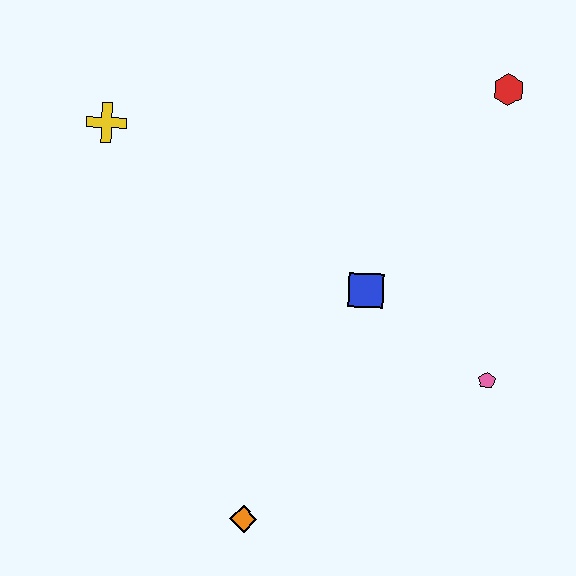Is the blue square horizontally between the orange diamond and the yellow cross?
No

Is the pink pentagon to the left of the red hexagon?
Yes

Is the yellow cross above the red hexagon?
No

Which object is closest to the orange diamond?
The blue square is closest to the orange diamond.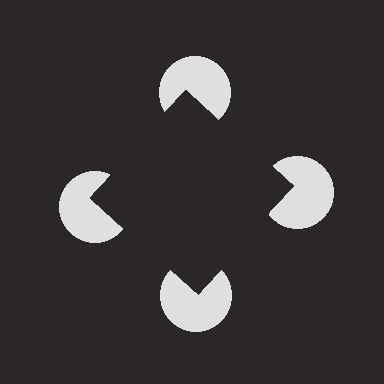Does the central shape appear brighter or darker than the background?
It typically appears slightly darker than the background, even though no actual brightness change is drawn.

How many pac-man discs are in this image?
There are 4 — one at each vertex of the illusory square.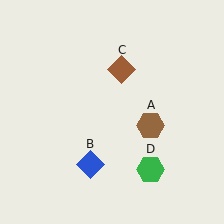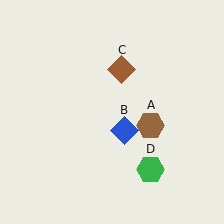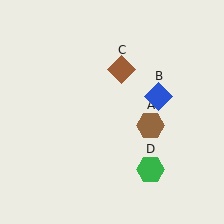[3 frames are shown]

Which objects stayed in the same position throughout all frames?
Brown hexagon (object A) and brown diamond (object C) and green hexagon (object D) remained stationary.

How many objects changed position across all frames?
1 object changed position: blue diamond (object B).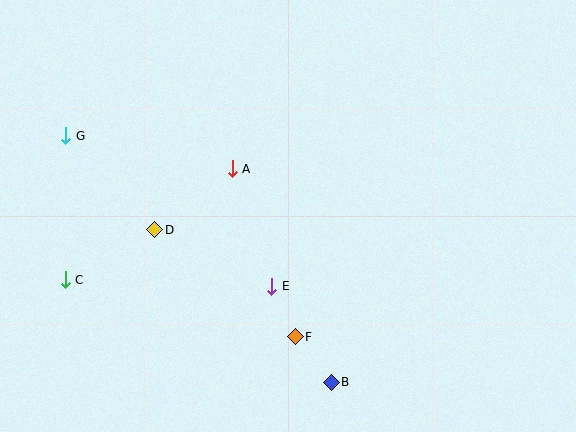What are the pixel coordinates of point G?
Point G is at (66, 136).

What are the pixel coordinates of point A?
Point A is at (232, 169).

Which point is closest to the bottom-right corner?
Point B is closest to the bottom-right corner.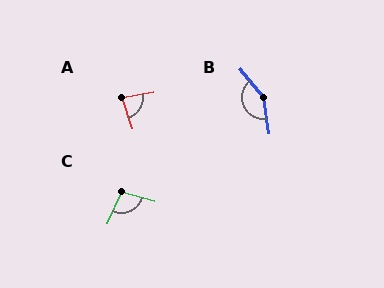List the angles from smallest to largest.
A (81°), C (97°), B (149°).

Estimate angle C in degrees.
Approximately 97 degrees.